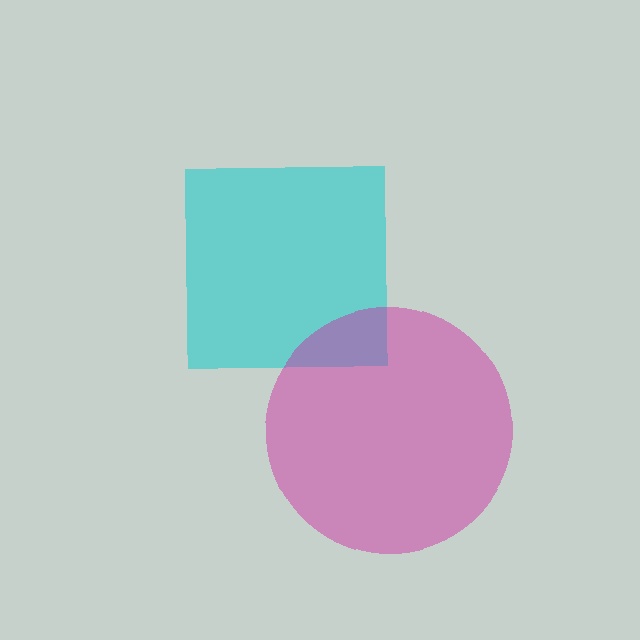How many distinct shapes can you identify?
There are 2 distinct shapes: a cyan square, a magenta circle.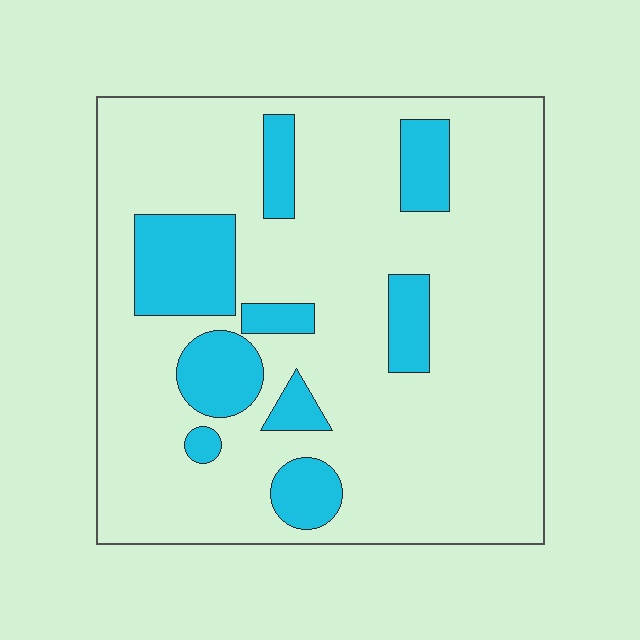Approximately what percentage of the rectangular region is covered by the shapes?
Approximately 20%.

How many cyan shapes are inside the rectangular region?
9.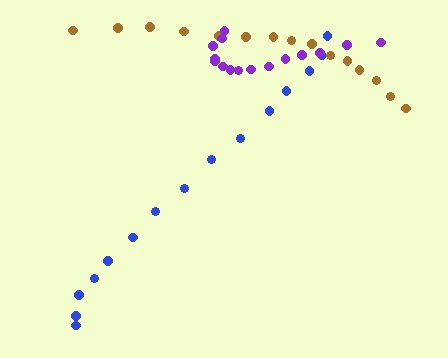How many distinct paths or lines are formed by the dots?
There are 3 distinct paths.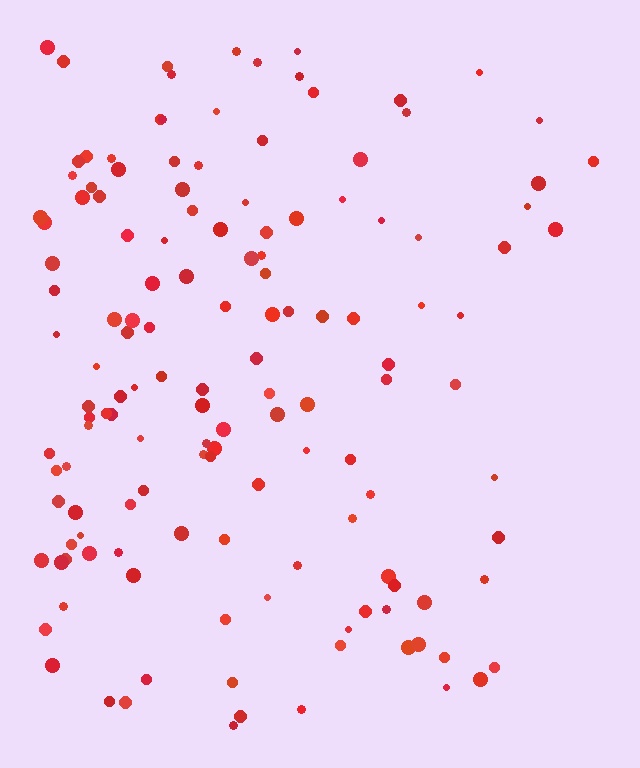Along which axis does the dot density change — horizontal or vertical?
Horizontal.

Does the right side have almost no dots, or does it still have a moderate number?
Still a moderate number, just noticeably fewer than the left.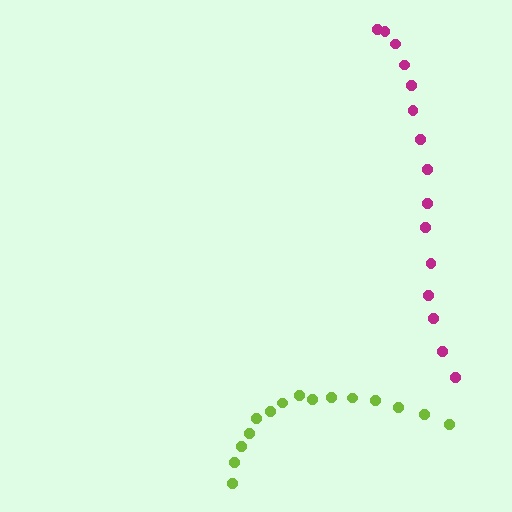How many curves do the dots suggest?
There are 2 distinct paths.